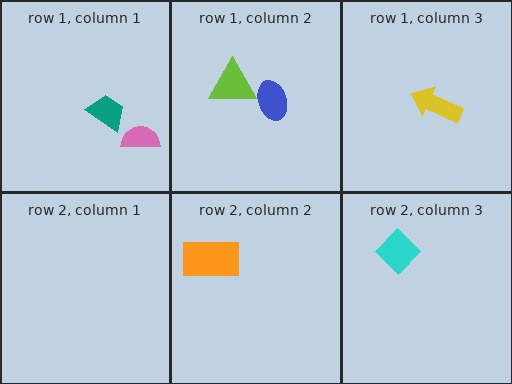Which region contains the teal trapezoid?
The row 1, column 1 region.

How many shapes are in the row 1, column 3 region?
1.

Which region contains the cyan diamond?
The row 2, column 3 region.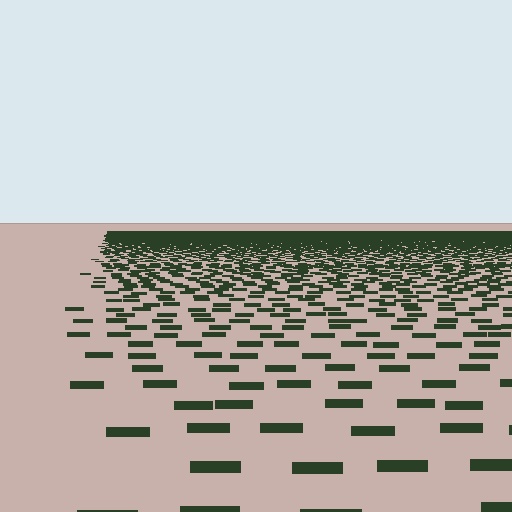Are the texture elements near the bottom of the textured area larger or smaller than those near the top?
Larger. Near the bottom, elements are closer to the viewer and appear at a bigger on-screen size.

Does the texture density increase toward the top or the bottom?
Density increases toward the top.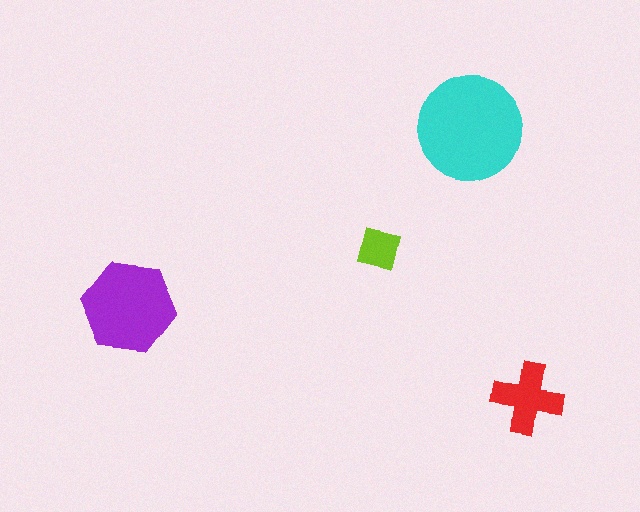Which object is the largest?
The cyan circle.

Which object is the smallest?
The lime square.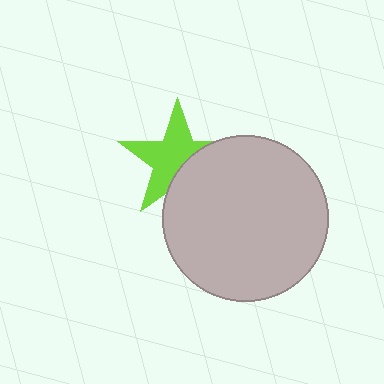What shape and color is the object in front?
The object in front is a light gray circle.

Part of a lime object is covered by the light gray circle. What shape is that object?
It is a star.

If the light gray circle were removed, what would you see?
You would see the complete lime star.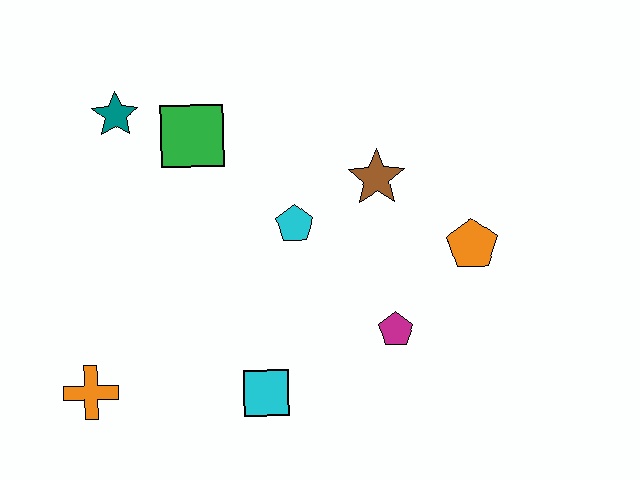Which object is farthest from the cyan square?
The teal star is farthest from the cyan square.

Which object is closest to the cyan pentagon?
The brown star is closest to the cyan pentagon.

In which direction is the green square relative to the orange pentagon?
The green square is to the left of the orange pentagon.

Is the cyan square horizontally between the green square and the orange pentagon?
Yes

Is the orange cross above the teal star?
No